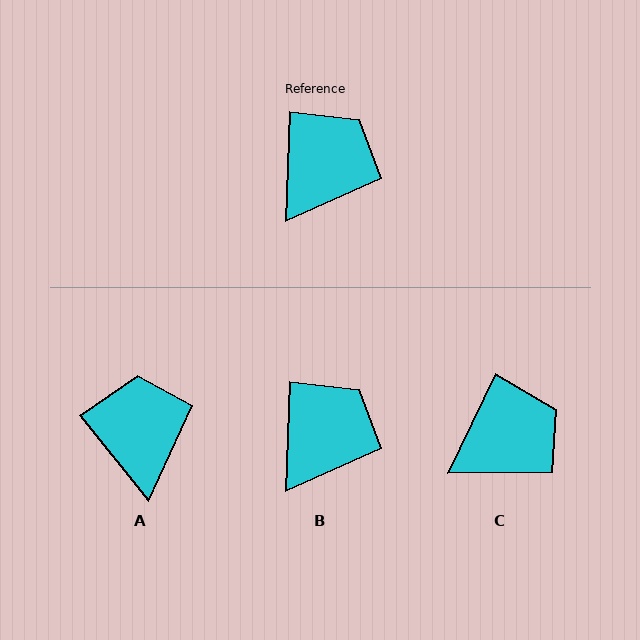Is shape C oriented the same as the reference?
No, it is off by about 24 degrees.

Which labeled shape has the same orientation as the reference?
B.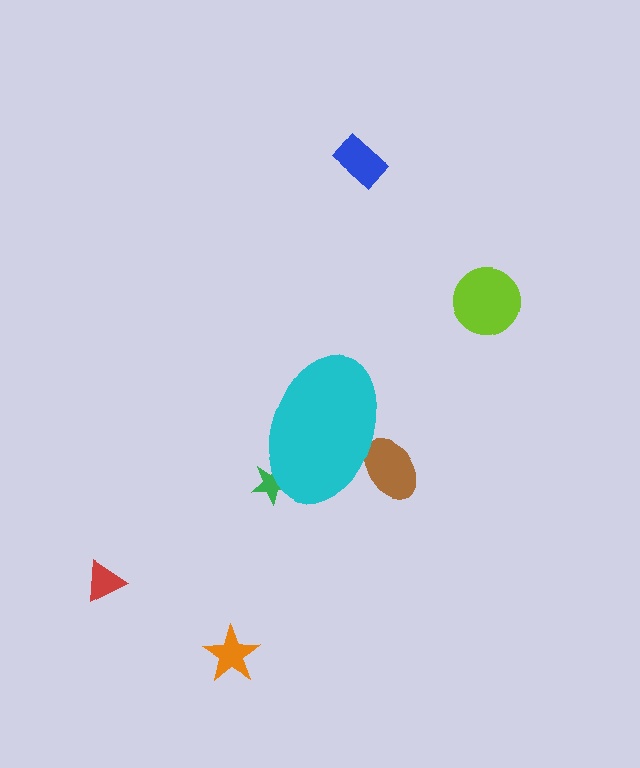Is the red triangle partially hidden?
No, the red triangle is fully visible.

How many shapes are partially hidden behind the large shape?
2 shapes are partially hidden.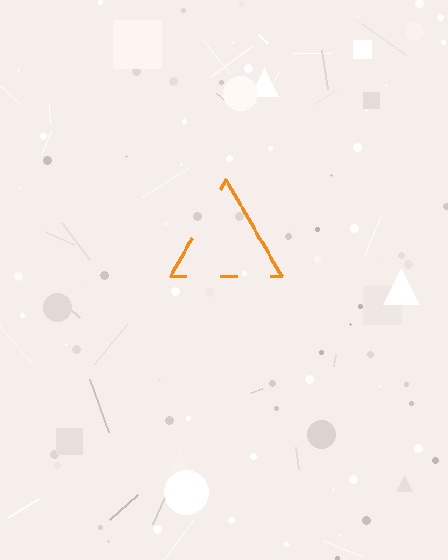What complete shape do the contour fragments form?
The contour fragments form a triangle.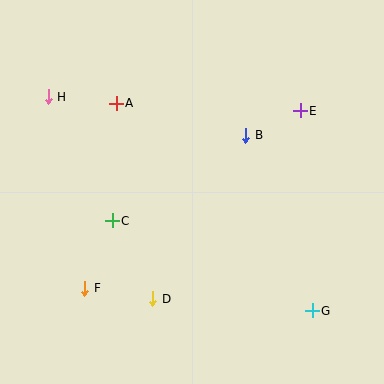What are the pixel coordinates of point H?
Point H is at (48, 97).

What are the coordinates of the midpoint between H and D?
The midpoint between H and D is at (100, 198).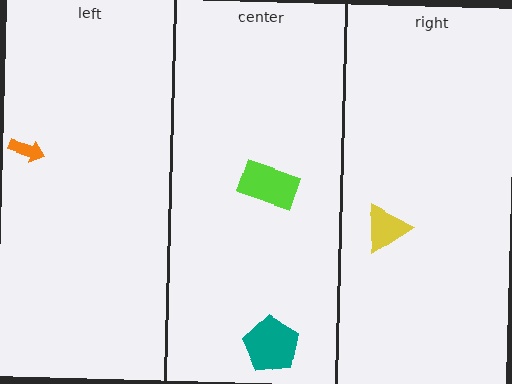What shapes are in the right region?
The yellow triangle.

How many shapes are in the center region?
2.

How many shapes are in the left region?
1.